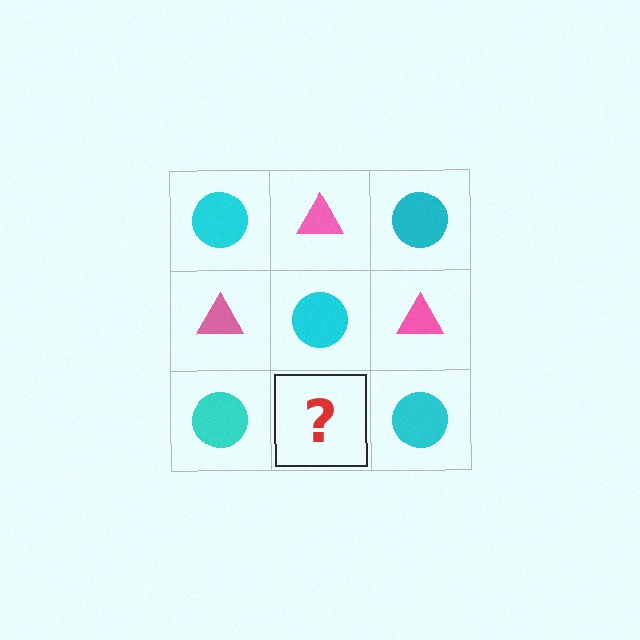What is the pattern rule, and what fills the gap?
The rule is that it alternates cyan circle and pink triangle in a checkerboard pattern. The gap should be filled with a pink triangle.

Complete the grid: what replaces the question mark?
The question mark should be replaced with a pink triangle.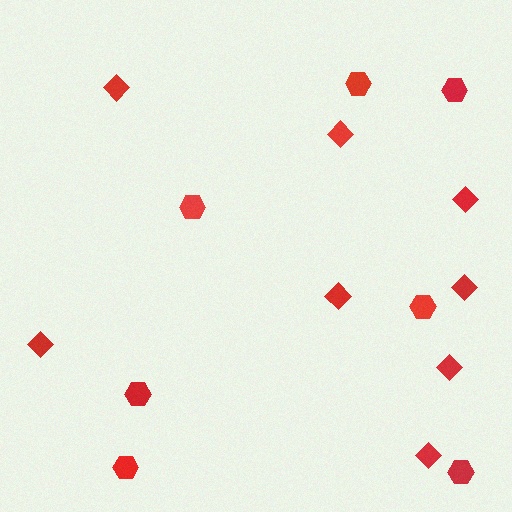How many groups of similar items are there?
There are 2 groups: one group of hexagons (7) and one group of diamonds (8).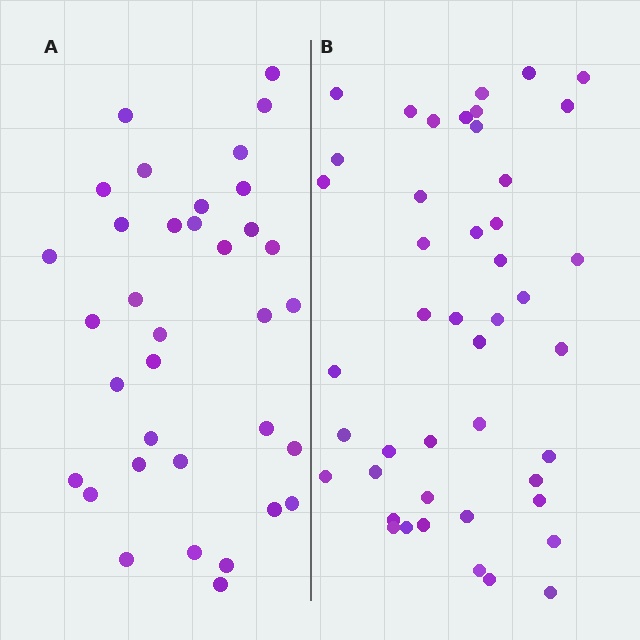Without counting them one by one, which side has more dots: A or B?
Region B (the right region) has more dots.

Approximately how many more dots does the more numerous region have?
Region B has roughly 10 or so more dots than region A.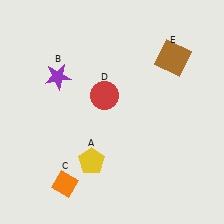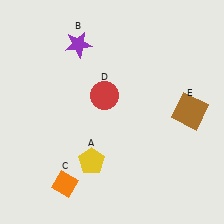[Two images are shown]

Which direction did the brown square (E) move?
The brown square (E) moved down.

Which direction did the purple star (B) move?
The purple star (B) moved up.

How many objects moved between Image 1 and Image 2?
2 objects moved between the two images.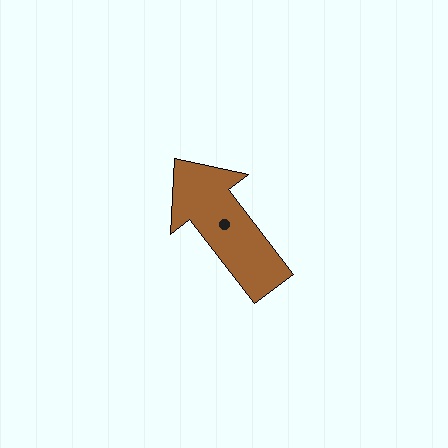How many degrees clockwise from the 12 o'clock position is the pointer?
Approximately 323 degrees.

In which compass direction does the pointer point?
Northwest.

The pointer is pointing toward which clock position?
Roughly 11 o'clock.